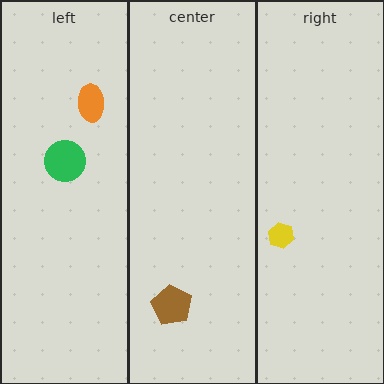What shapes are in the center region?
The brown pentagon.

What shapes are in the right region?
The yellow hexagon.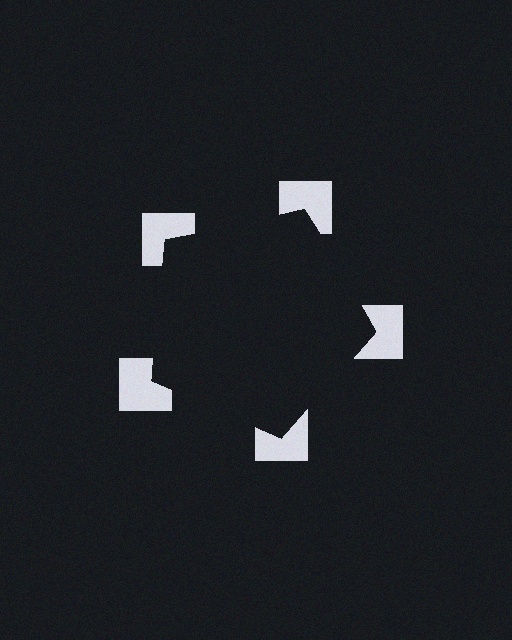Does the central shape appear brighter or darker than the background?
It typically appears slightly darker than the background, even though no actual brightness change is drawn.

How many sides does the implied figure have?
5 sides.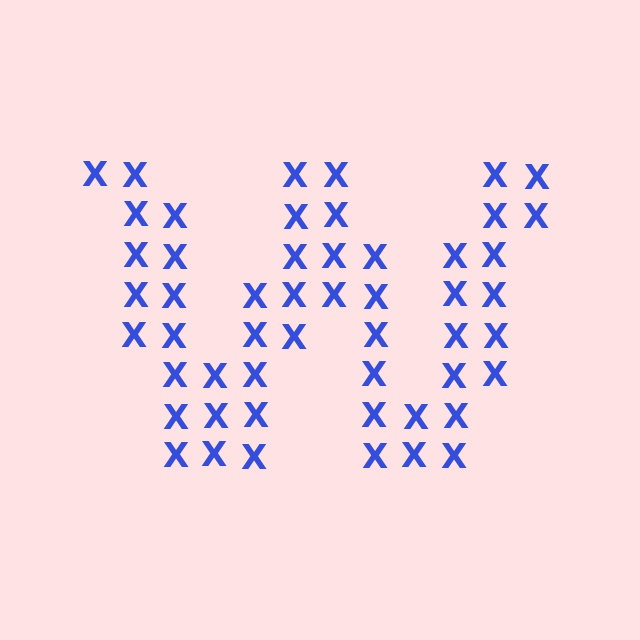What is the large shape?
The large shape is the letter W.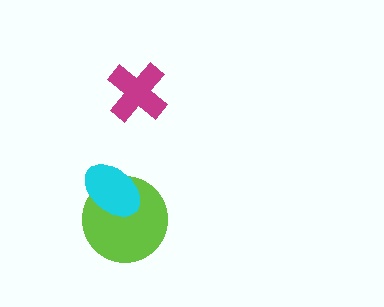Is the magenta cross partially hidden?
No, no other shape covers it.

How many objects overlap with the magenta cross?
0 objects overlap with the magenta cross.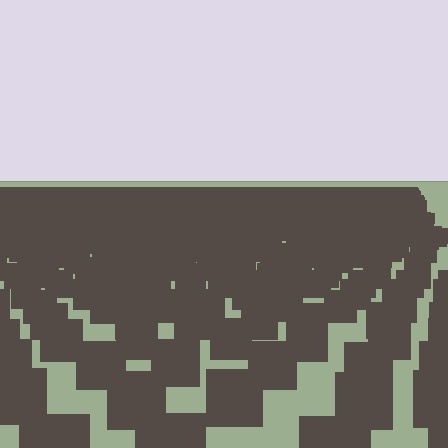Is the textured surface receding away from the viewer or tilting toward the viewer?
The surface is receding away from the viewer. Texture elements get smaller and denser toward the top.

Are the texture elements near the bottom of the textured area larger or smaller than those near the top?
Larger. Near the bottom, elements are closer to the viewer and appear at a bigger on-screen size.